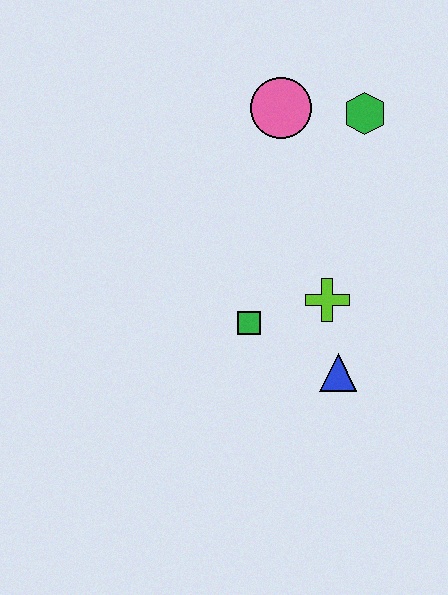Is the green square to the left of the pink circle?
Yes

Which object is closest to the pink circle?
The green hexagon is closest to the pink circle.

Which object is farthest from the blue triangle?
The pink circle is farthest from the blue triangle.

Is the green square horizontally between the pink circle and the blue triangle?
No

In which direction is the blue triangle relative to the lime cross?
The blue triangle is below the lime cross.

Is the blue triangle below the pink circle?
Yes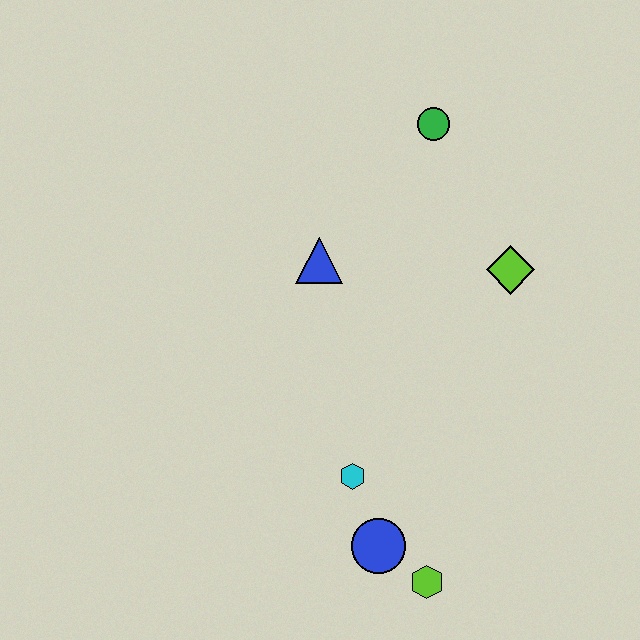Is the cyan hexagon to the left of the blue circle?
Yes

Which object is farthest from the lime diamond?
The lime hexagon is farthest from the lime diamond.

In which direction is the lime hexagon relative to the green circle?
The lime hexagon is below the green circle.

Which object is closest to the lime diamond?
The green circle is closest to the lime diamond.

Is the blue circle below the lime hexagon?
No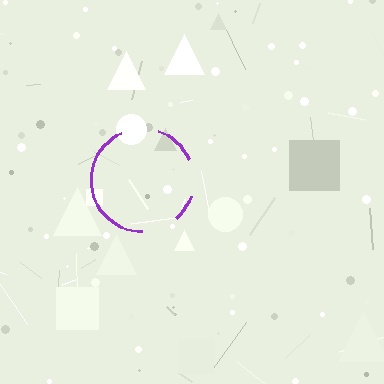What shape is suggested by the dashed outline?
The dashed outline suggests a circle.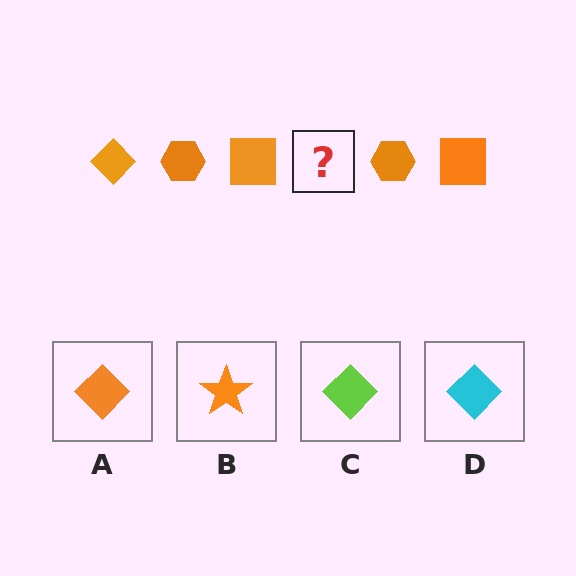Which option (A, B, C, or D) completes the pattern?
A.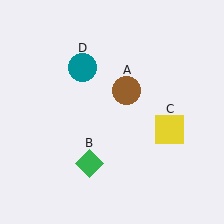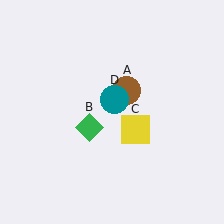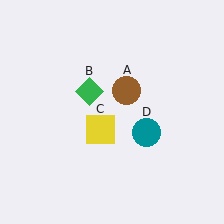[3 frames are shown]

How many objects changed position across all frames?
3 objects changed position: green diamond (object B), yellow square (object C), teal circle (object D).